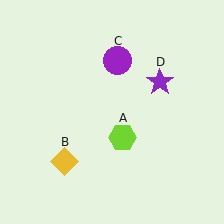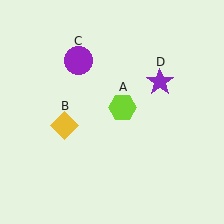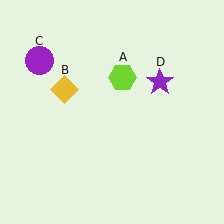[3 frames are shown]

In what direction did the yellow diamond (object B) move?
The yellow diamond (object B) moved up.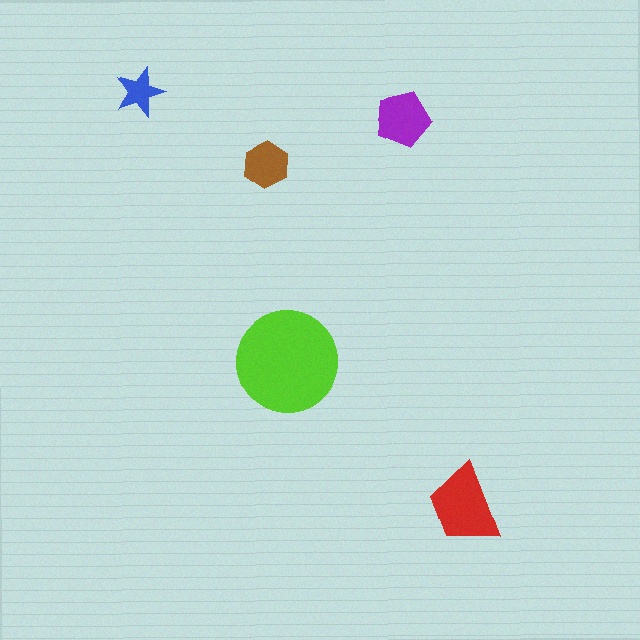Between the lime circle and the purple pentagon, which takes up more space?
The lime circle.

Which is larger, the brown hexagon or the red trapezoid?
The red trapezoid.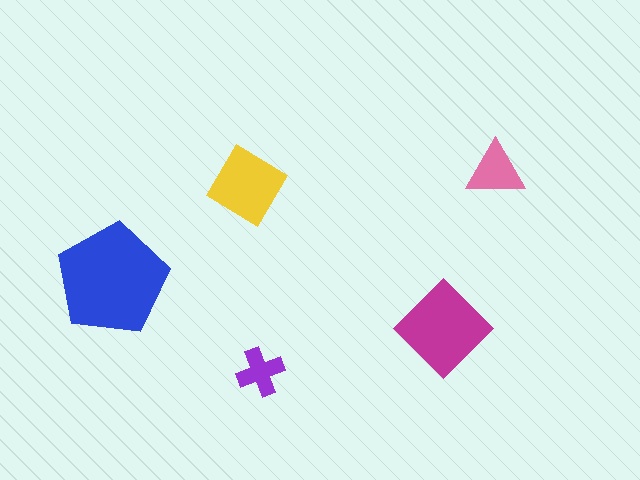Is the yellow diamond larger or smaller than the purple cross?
Larger.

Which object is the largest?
The blue pentagon.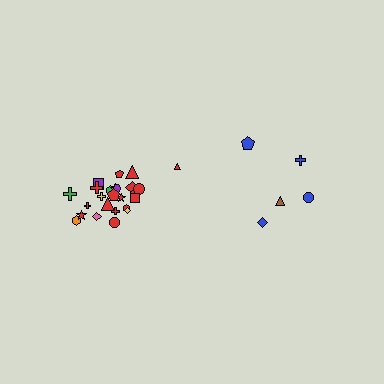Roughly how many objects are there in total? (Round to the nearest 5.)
Roughly 30 objects in total.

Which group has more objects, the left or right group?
The left group.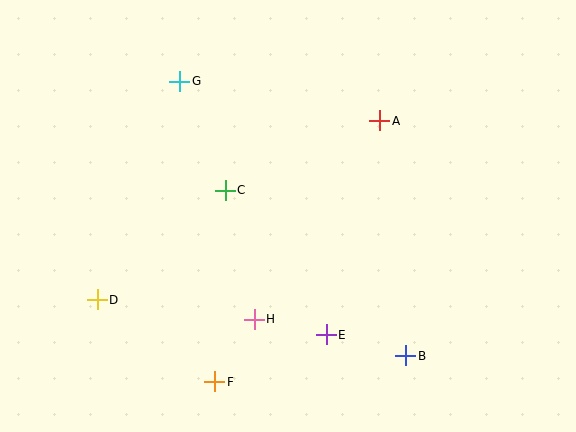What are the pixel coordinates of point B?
Point B is at (406, 356).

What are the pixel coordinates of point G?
Point G is at (180, 81).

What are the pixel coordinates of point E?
Point E is at (326, 335).